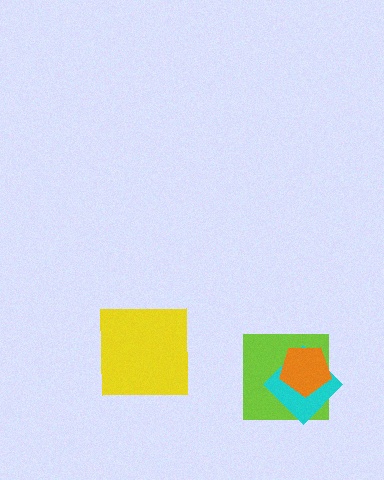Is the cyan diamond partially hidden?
Yes, it is partially covered by another shape.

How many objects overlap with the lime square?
2 objects overlap with the lime square.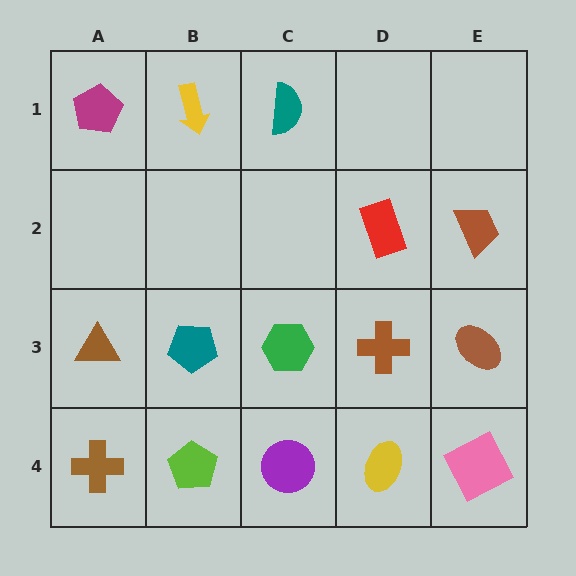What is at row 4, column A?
A brown cross.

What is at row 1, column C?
A teal semicircle.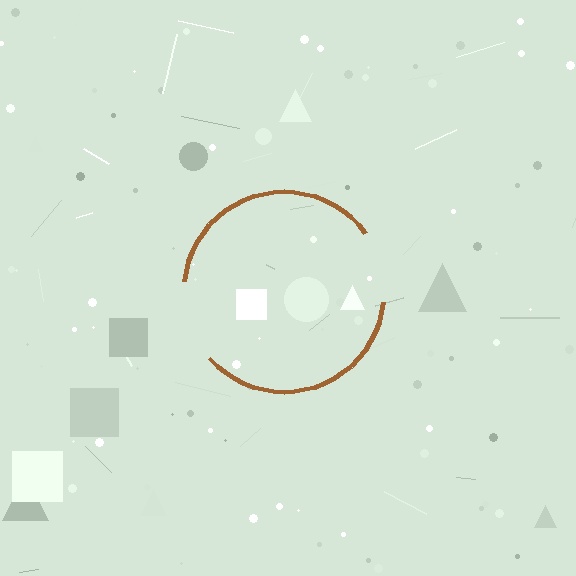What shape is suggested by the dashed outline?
The dashed outline suggests a circle.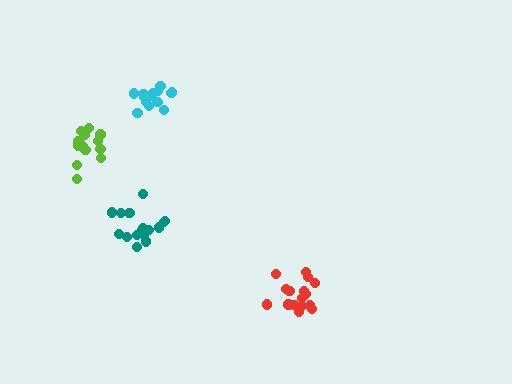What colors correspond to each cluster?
The clusters are colored: cyan, red, teal, lime.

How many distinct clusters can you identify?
There are 4 distinct clusters.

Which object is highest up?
The cyan cluster is topmost.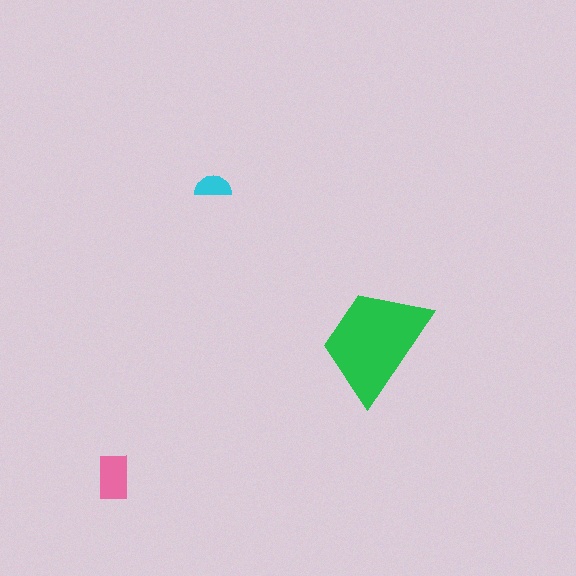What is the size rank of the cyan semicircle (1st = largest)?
3rd.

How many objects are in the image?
There are 3 objects in the image.